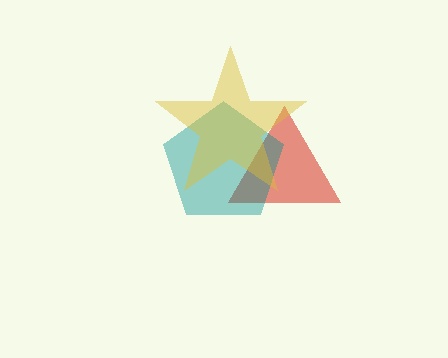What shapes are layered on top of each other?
The layered shapes are: a red triangle, a teal pentagon, a yellow star.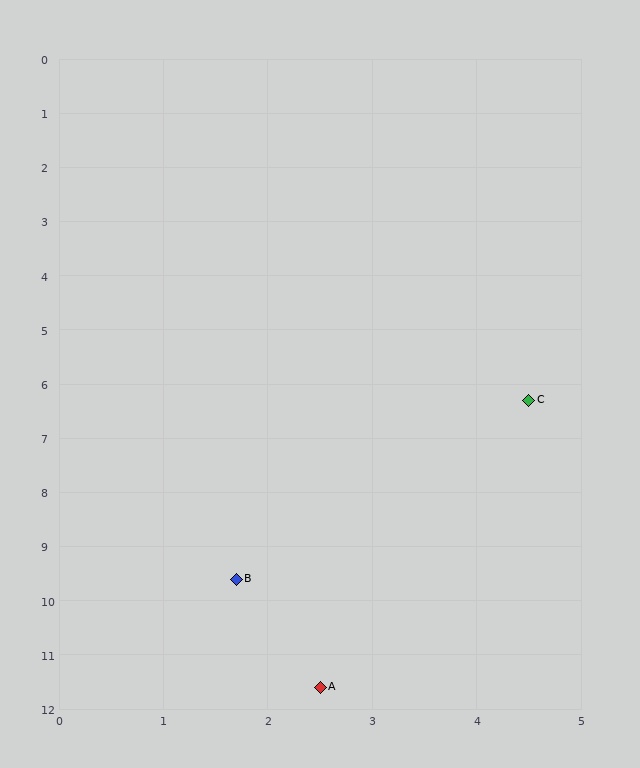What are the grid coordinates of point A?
Point A is at approximately (2.5, 11.6).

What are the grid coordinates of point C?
Point C is at approximately (4.5, 6.3).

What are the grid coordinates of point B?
Point B is at approximately (1.7, 9.6).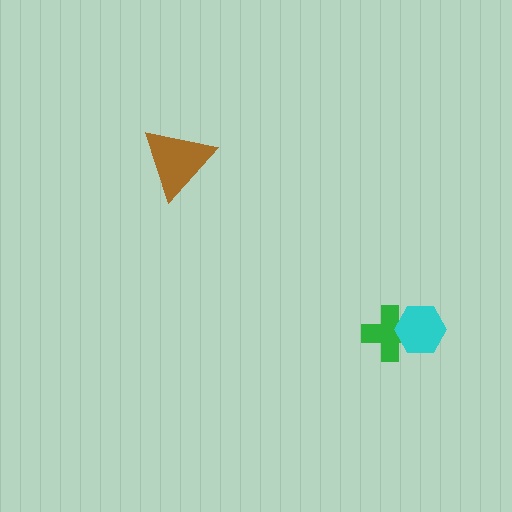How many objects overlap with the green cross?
1 object overlaps with the green cross.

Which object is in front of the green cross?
The cyan hexagon is in front of the green cross.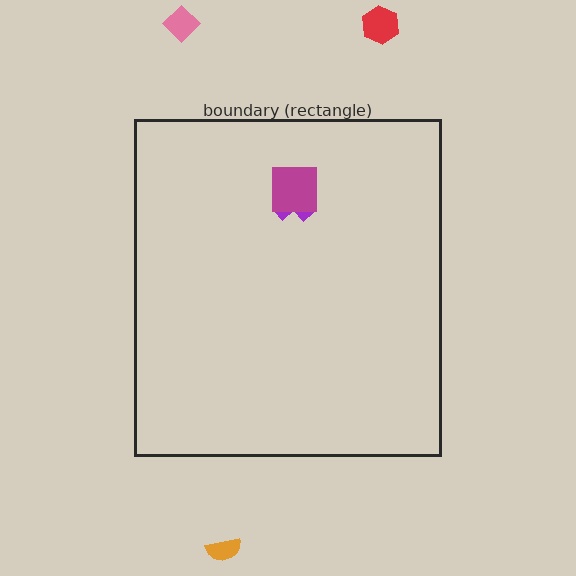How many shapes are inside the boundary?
2 inside, 3 outside.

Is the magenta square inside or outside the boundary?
Inside.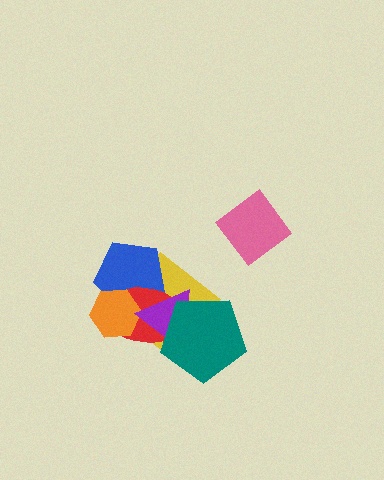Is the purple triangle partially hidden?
Yes, it is partially covered by another shape.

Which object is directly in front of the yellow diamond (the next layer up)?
The blue pentagon is directly in front of the yellow diamond.